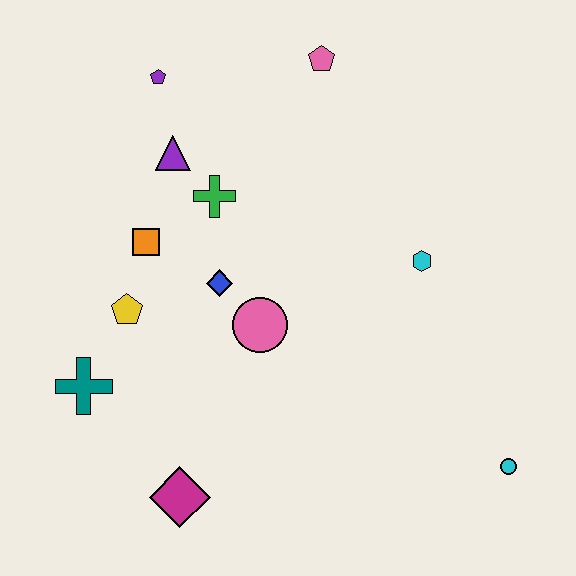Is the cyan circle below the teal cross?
Yes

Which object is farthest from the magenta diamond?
The pink pentagon is farthest from the magenta diamond.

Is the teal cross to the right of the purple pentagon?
No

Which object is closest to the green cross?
The purple triangle is closest to the green cross.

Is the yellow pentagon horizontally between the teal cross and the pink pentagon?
Yes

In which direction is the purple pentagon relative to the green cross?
The purple pentagon is above the green cross.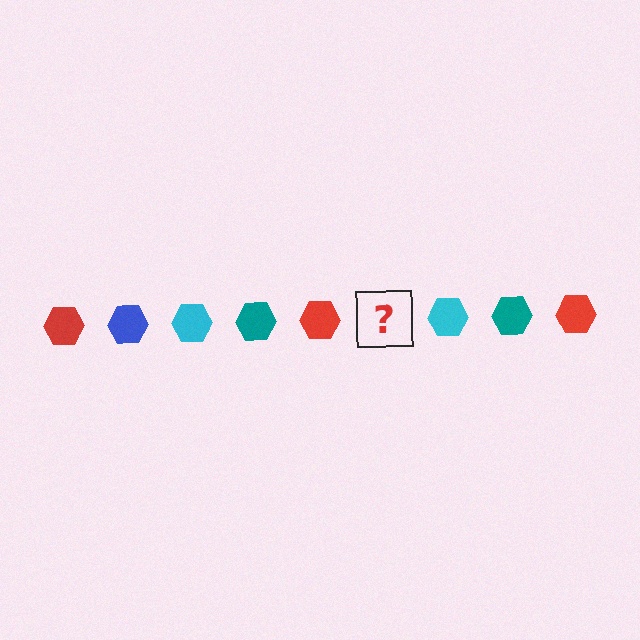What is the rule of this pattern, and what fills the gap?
The rule is that the pattern cycles through red, blue, cyan, teal hexagons. The gap should be filled with a blue hexagon.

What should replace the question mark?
The question mark should be replaced with a blue hexagon.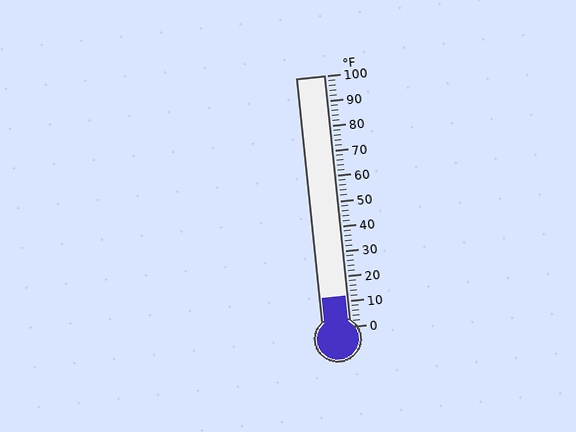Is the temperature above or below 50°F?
The temperature is below 50°F.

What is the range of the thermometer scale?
The thermometer scale ranges from 0°F to 100°F.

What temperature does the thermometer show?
The thermometer shows approximately 12°F.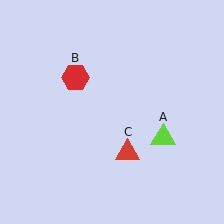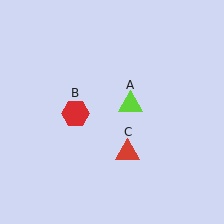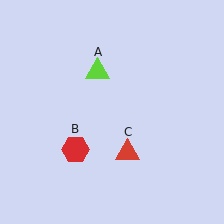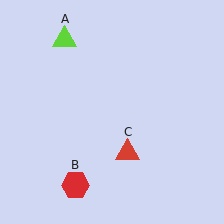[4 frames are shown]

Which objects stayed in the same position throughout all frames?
Red triangle (object C) remained stationary.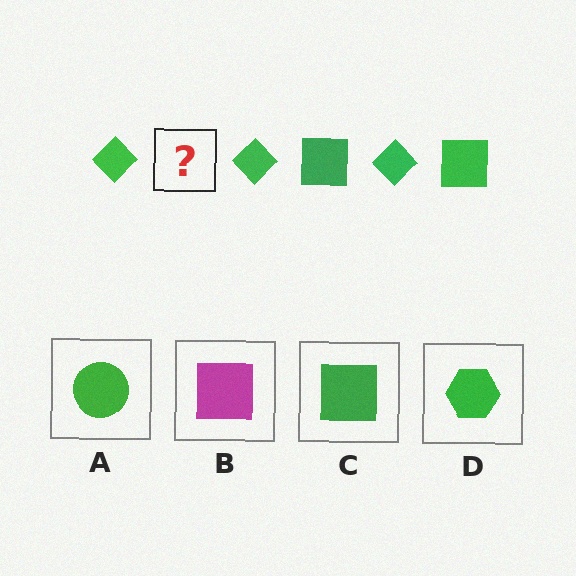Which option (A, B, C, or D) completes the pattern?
C.